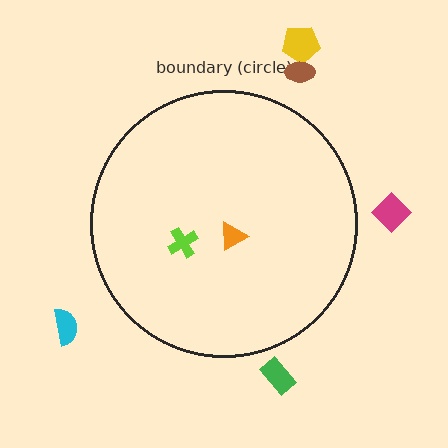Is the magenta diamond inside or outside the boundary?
Outside.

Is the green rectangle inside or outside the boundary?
Outside.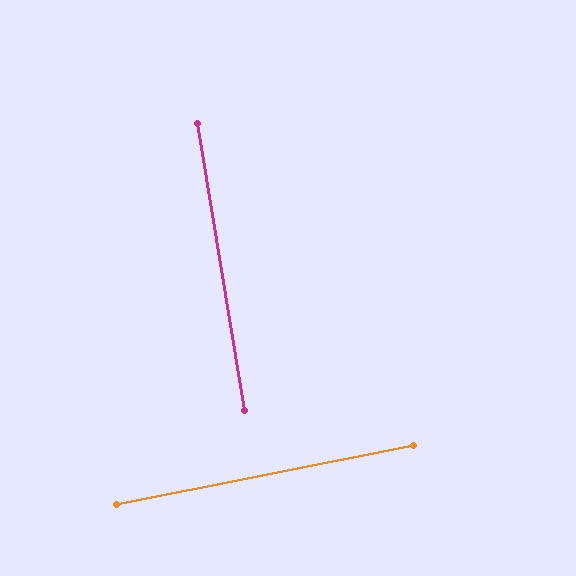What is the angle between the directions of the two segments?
Approximately 88 degrees.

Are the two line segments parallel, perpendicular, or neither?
Perpendicular — they meet at approximately 88°.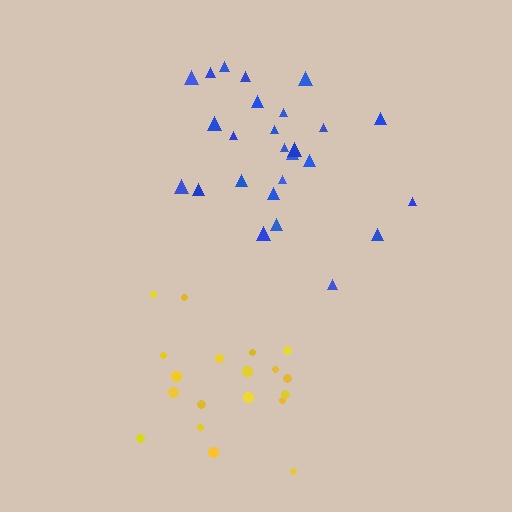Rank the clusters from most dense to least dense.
yellow, blue.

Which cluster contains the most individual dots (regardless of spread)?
Blue (26).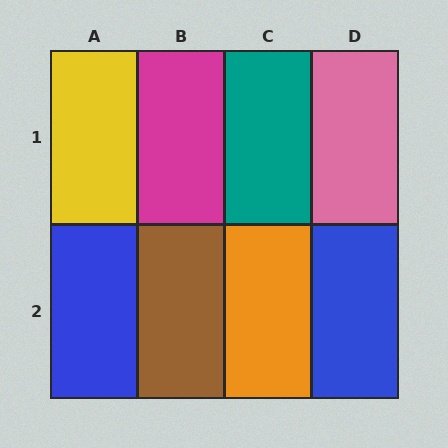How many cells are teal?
1 cell is teal.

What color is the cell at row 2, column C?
Orange.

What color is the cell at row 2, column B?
Brown.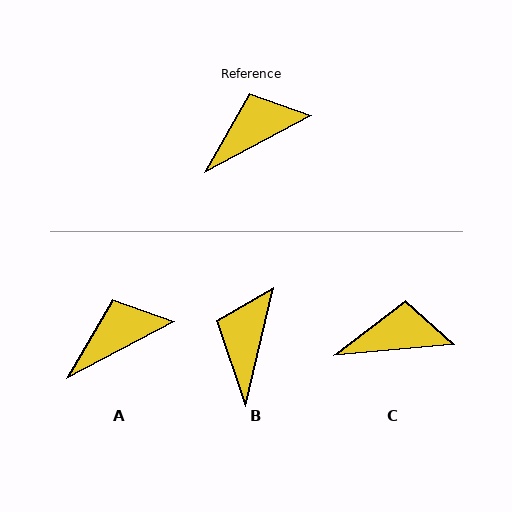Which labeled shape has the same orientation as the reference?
A.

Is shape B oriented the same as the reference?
No, it is off by about 49 degrees.